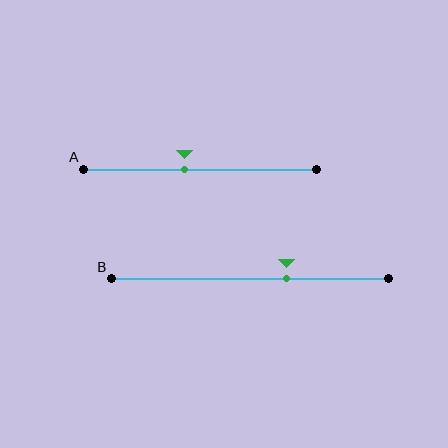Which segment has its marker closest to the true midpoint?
Segment A has its marker closest to the true midpoint.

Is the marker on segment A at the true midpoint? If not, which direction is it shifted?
No, the marker on segment A is shifted to the left by about 7% of the segment length.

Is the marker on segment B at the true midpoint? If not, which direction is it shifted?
No, the marker on segment B is shifted to the right by about 13% of the segment length.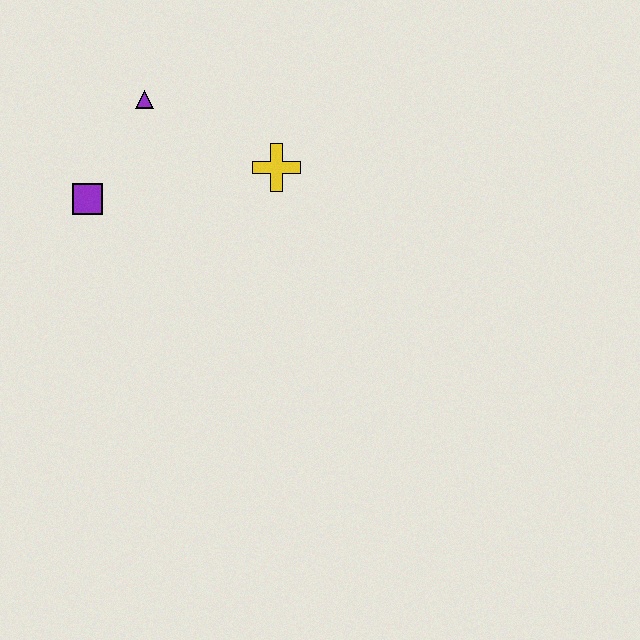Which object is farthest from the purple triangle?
The yellow cross is farthest from the purple triangle.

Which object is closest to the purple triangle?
The purple square is closest to the purple triangle.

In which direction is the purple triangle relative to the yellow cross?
The purple triangle is to the left of the yellow cross.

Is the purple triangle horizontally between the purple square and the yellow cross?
Yes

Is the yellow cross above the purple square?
Yes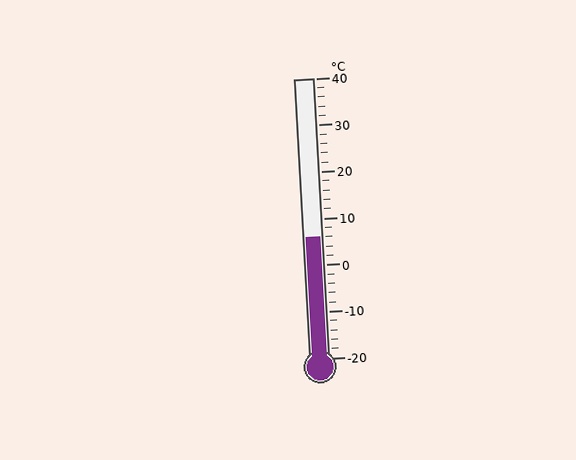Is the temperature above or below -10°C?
The temperature is above -10°C.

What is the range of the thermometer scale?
The thermometer scale ranges from -20°C to 40°C.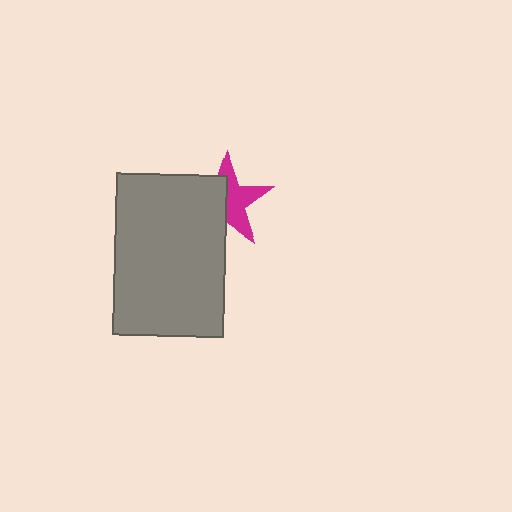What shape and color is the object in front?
The object in front is a gray rectangle.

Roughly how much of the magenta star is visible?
About half of it is visible (roughly 51%).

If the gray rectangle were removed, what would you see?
You would see the complete magenta star.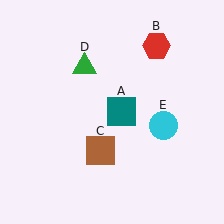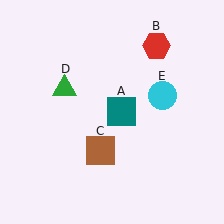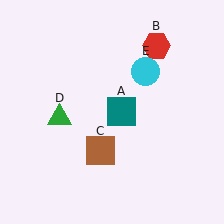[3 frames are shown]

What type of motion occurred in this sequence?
The green triangle (object D), cyan circle (object E) rotated counterclockwise around the center of the scene.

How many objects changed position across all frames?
2 objects changed position: green triangle (object D), cyan circle (object E).